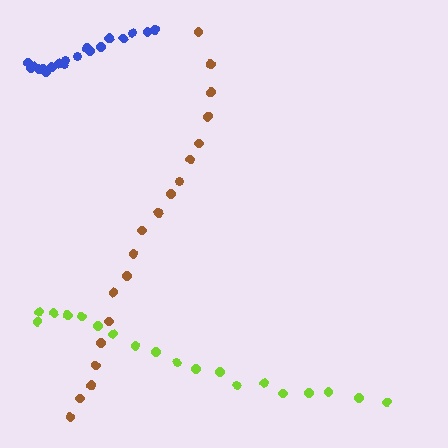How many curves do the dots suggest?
There are 3 distinct paths.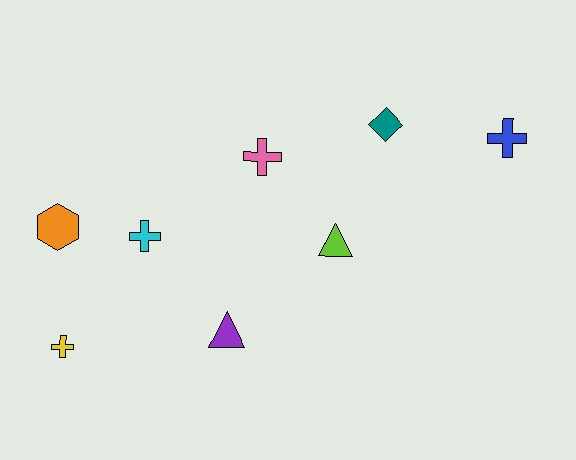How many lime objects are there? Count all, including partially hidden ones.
There is 1 lime object.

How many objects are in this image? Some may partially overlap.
There are 8 objects.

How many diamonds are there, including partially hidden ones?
There is 1 diamond.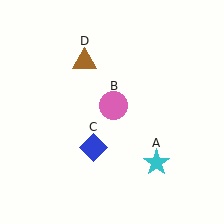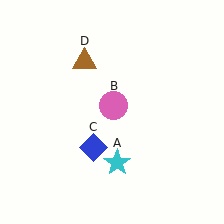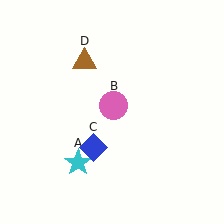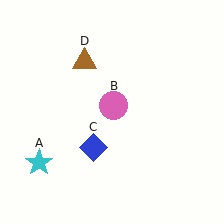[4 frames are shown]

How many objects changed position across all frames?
1 object changed position: cyan star (object A).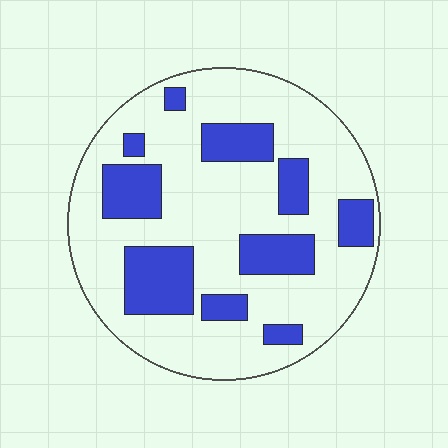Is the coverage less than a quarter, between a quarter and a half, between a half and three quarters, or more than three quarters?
Between a quarter and a half.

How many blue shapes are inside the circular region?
10.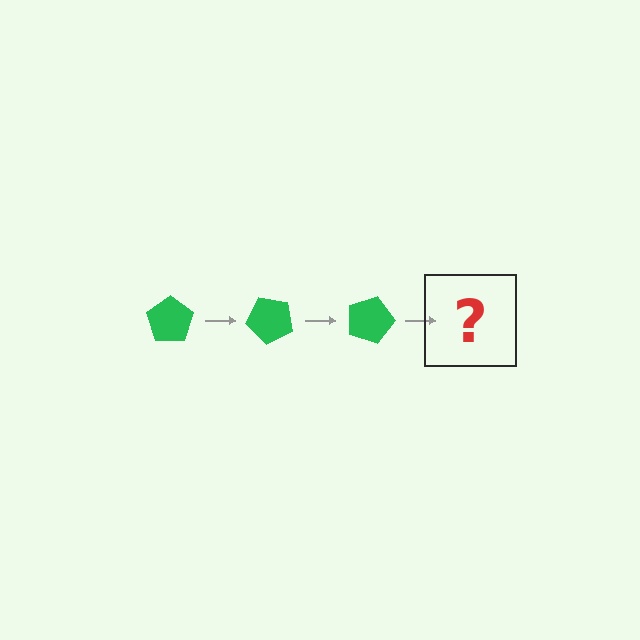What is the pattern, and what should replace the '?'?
The pattern is that the pentagon rotates 45 degrees each step. The '?' should be a green pentagon rotated 135 degrees.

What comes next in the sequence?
The next element should be a green pentagon rotated 135 degrees.